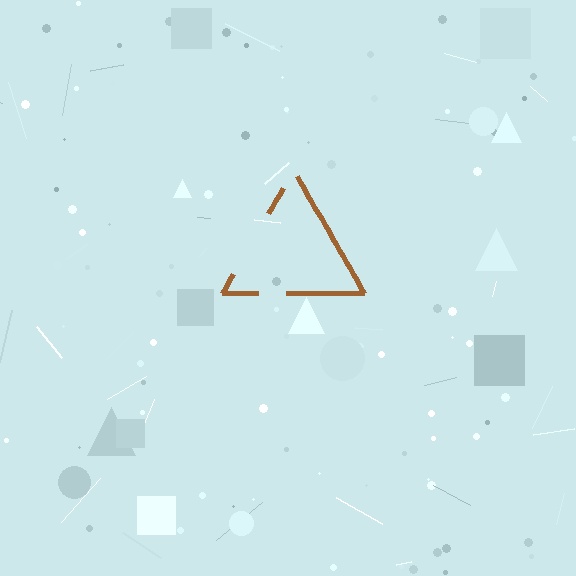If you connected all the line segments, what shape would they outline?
They would outline a triangle.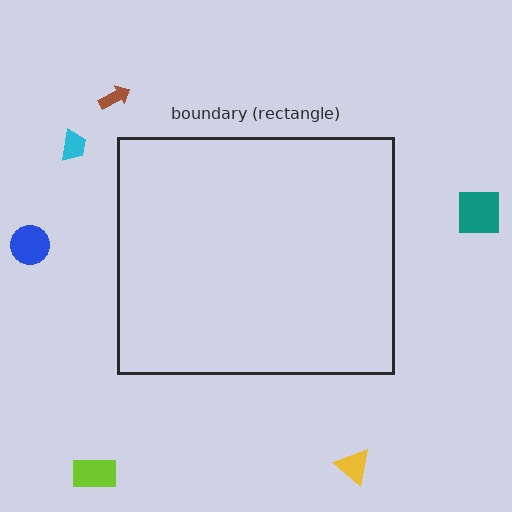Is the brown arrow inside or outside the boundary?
Outside.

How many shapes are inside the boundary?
0 inside, 6 outside.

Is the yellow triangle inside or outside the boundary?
Outside.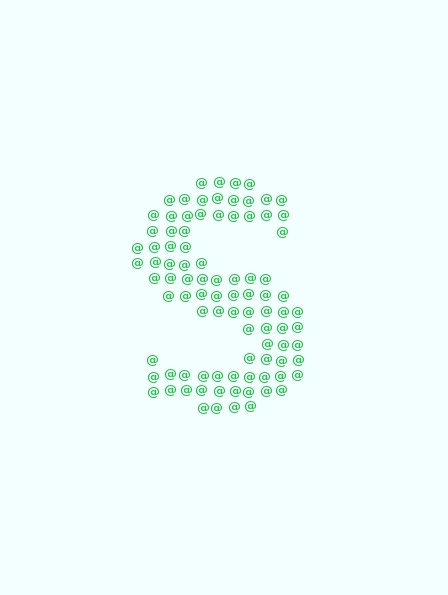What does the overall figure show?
The overall figure shows the letter S.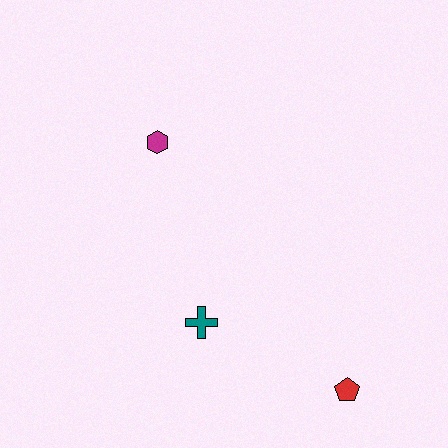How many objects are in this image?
There are 3 objects.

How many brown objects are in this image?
There are no brown objects.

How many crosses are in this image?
There is 1 cross.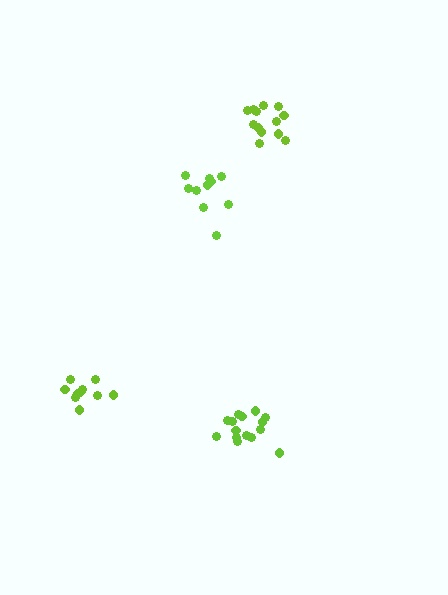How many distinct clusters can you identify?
There are 4 distinct clusters.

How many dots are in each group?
Group 1: 10 dots, Group 2: 10 dots, Group 3: 15 dots, Group 4: 13 dots (48 total).